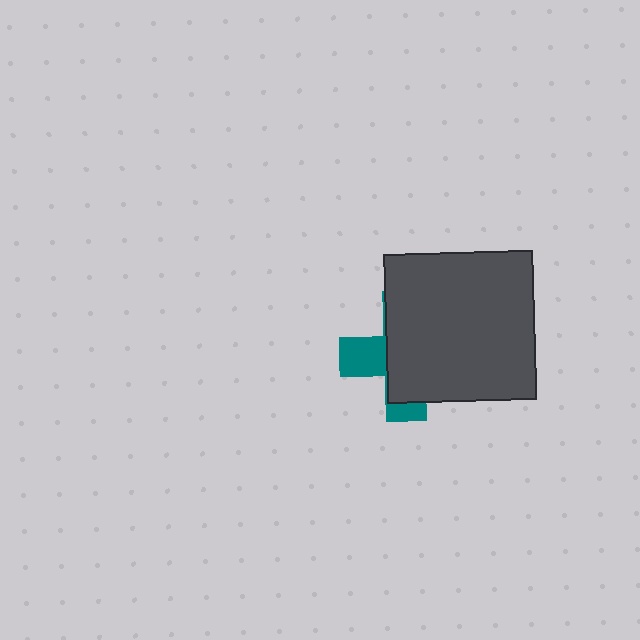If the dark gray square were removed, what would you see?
You would see the complete teal cross.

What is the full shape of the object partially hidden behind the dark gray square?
The partially hidden object is a teal cross.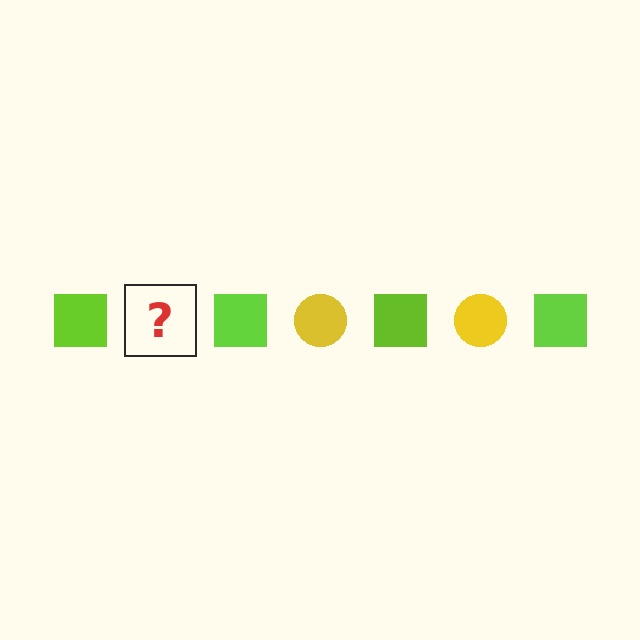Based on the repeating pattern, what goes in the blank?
The blank should be a yellow circle.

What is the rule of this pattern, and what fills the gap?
The rule is that the pattern alternates between lime square and yellow circle. The gap should be filled with a yellow circle.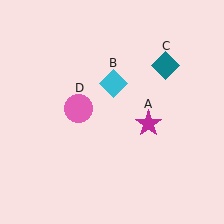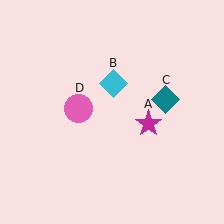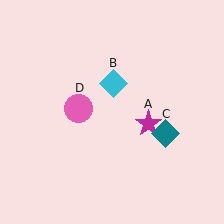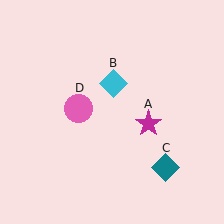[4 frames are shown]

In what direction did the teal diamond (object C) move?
The teal diamond (object C) moved down.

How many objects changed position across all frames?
1 object changed position: teal diamond (object C).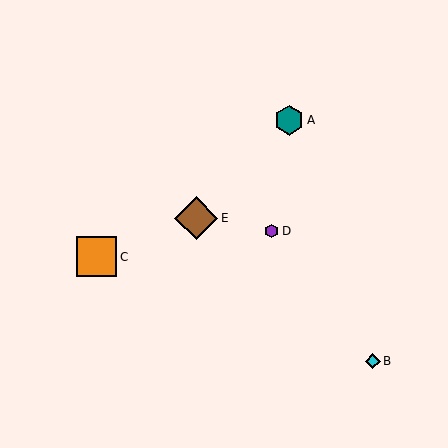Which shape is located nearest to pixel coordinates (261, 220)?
The purple hexagon (labeled D) at (272, 231) is nearest to that location.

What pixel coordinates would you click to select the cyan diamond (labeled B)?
Click at (373, 361) to select the cyan diamond B.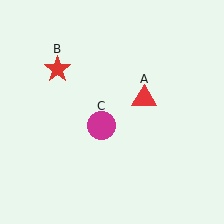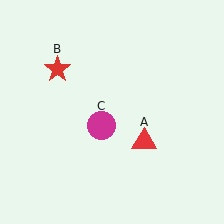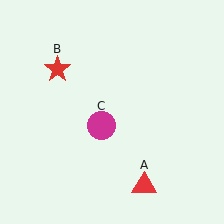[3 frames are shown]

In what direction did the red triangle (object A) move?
The red triangle (object A) moved down.